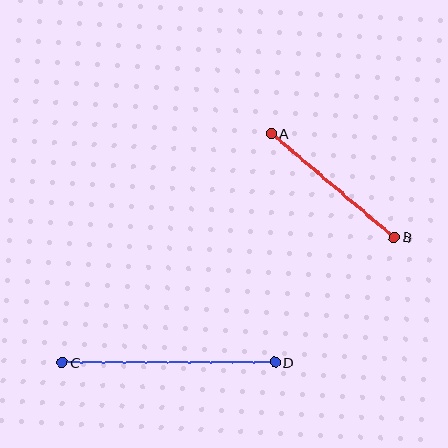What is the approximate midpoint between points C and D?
The midpoint is at approximately (169, 362) pixels.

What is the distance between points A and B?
The distance is approximately 161 pixels.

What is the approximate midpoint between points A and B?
The midpoint is at approximately (333, 185) pixels.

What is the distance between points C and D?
The distance is approximately 212 pixels.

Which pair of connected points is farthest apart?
Points C and D are farthest apart.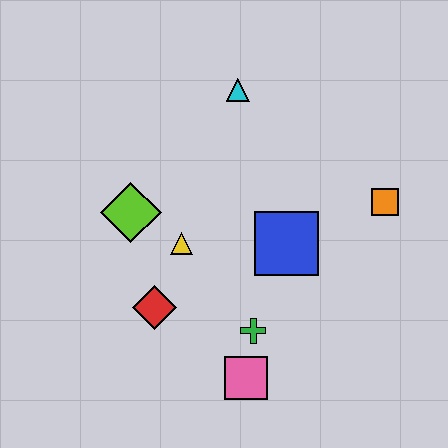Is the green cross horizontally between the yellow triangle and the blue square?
Yes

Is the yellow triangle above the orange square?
No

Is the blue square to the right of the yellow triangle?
Yes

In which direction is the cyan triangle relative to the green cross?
The cyan triangle is above the green cross.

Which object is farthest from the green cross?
The cyan triangle is farthest from the green cross.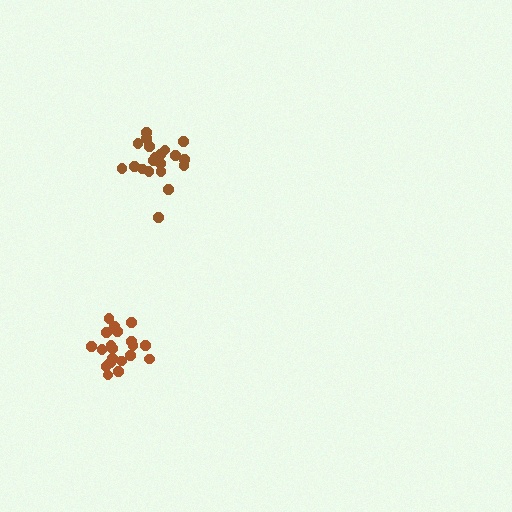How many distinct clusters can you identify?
There are 2 distinct clusters.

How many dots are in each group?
Group 1: 20 dots, Group 2: 20 dots (40 total).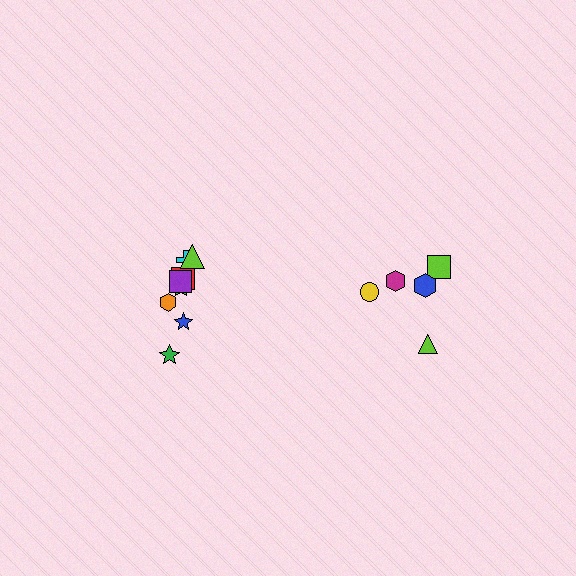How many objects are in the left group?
There are 8 objects.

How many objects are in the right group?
There are 5 objects.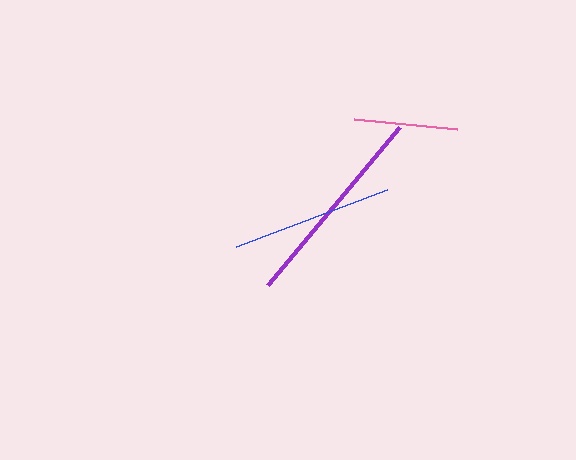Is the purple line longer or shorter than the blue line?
The purple line is longer than the blue line.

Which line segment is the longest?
The purple line is the longest at approximately 206 pixels.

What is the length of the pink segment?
The pink segment is approximately 104 pixels long.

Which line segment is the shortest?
The pink line is the shortest at approximately 104 pixels.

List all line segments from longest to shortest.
From longest to shortest: purple, blue, pink.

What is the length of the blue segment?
The blue segment is approximately 161 pixels long.